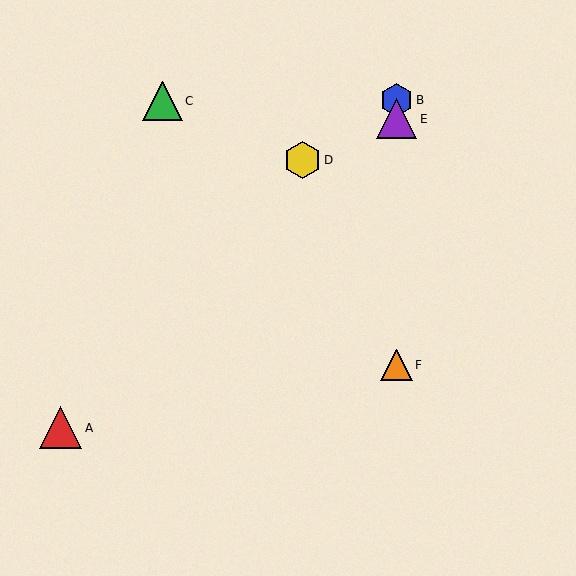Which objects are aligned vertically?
Objects B, E, F are aligned vertically.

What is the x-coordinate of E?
Object E is at x≈396.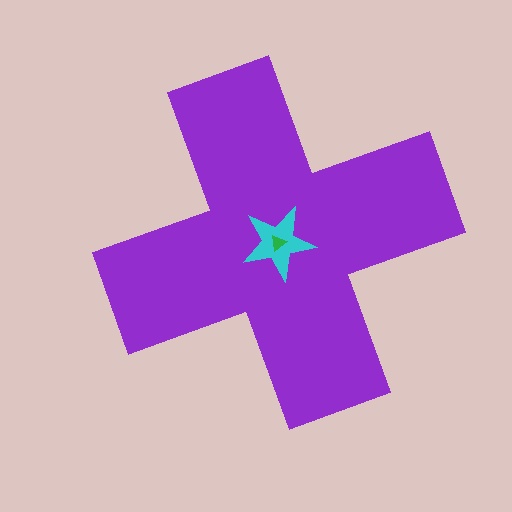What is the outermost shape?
The purple cross.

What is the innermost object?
The green triangle.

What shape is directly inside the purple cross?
The cyan star.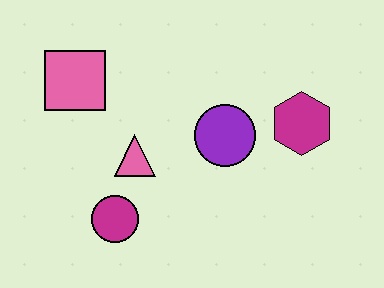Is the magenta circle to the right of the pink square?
Yes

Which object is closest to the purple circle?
The magenta hexagon is closest to the purple circle.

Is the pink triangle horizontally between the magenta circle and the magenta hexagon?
Yes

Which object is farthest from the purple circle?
The pink square is farthest from the purple circle.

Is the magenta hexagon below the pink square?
Yes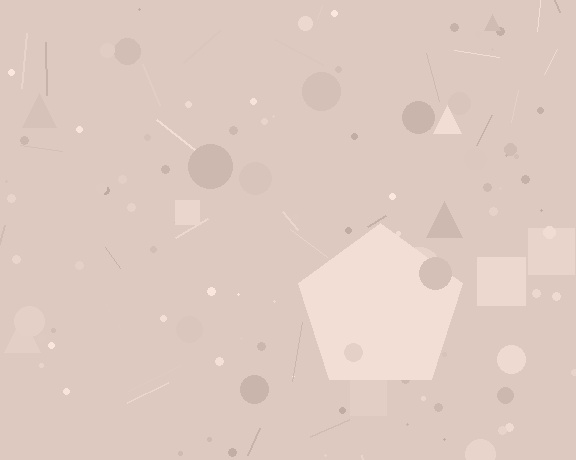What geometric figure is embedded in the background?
A pentagon is embedded in the background.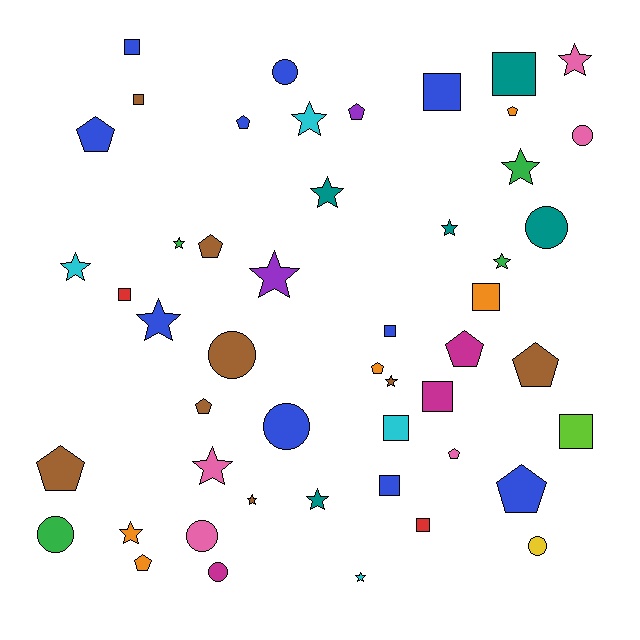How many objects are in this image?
There are 50 objects.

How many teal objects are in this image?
There are 5 teal objects.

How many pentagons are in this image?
There are 13 pentagons.